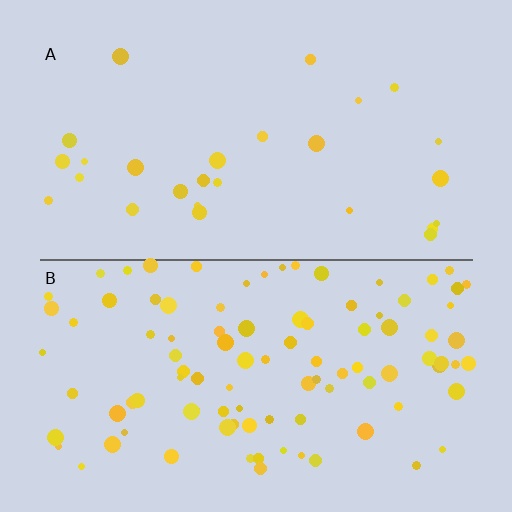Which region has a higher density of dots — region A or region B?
B (the bottom).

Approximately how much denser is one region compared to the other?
Approximately 3.7× — region B over region A.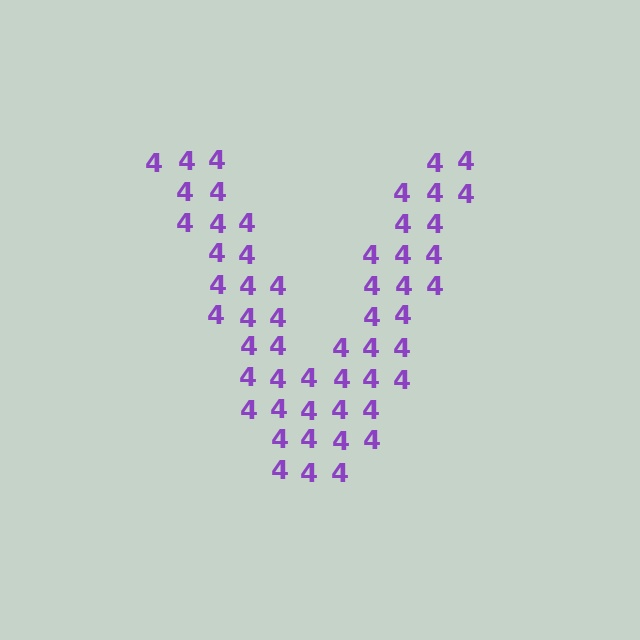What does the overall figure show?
The overall figure shows the letter V.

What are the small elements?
The small elements are digit 4's.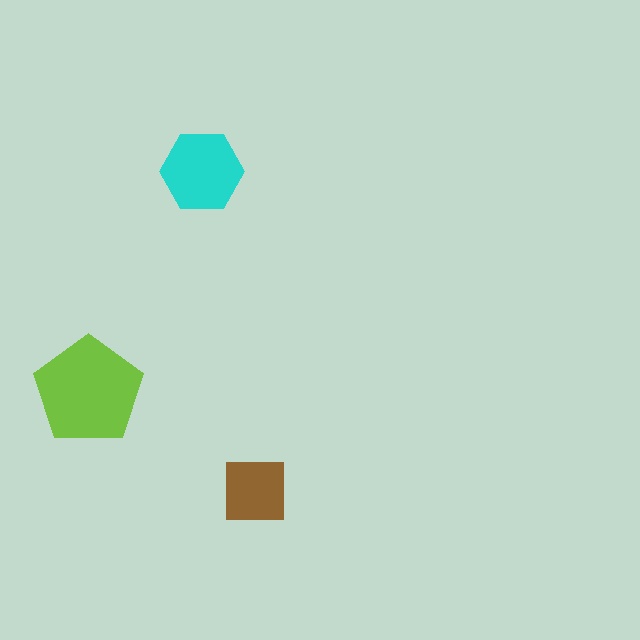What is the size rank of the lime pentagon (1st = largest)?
1st.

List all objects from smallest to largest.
The brown square, the cyan hexagon, the lime pentagon.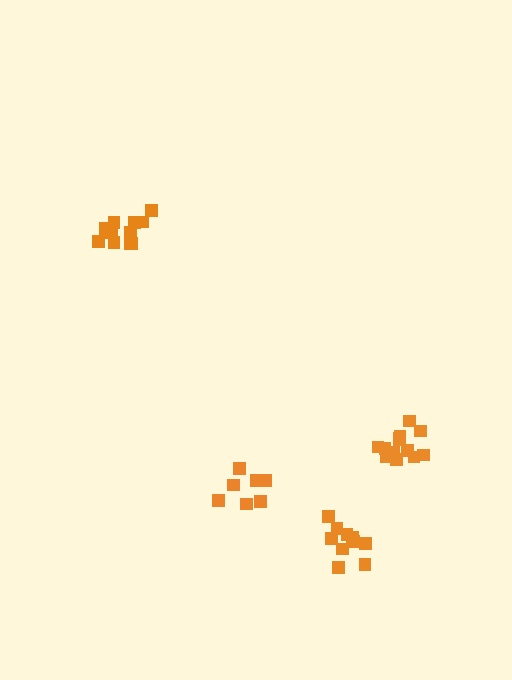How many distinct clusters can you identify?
There are 4 distinct clusters.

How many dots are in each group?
Group 1: 7 dots, Group 2: 13 dots, Group 3: 11 dots, Group 4: 10 dots (41 total).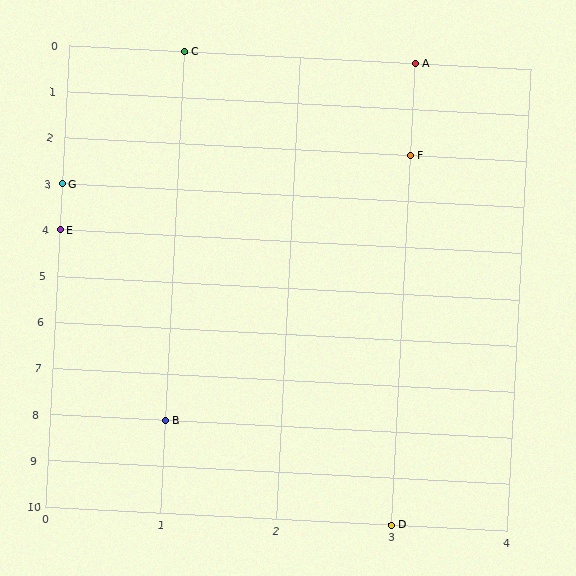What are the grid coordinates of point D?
Point D is at grid coordinates (3, 10).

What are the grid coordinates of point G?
Point G is at grid coordinates (0, 3).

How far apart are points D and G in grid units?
Points D and G are 3 columns and 7 rows apart (about 7.6 grid units diagonally).